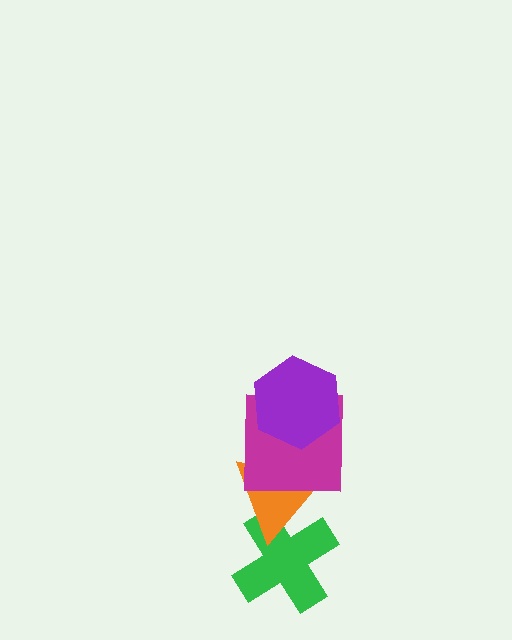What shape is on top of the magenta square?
The purple hexagon is on top of the magenta square.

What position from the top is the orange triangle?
The orange triangle is 3rd from the top.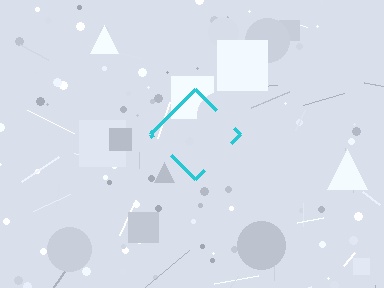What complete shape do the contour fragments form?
The contour fragments form a diamond.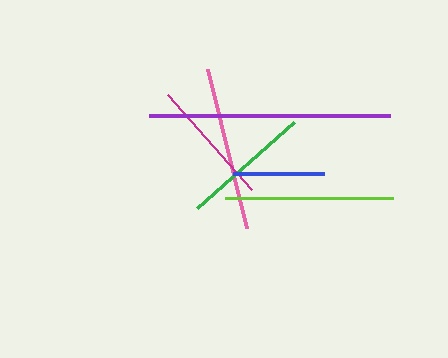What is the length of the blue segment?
The blue segment is approximately 91 pixels long.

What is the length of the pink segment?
The pink segment is approximately 163 pixels long.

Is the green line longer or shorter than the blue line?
The green line is longer than the blue line.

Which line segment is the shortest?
The blue line is the shortest at approximately 91 pixels.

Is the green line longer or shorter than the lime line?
The lime line is longer than the green line.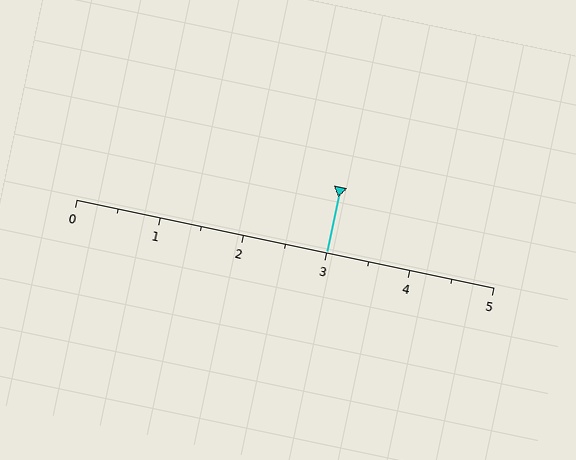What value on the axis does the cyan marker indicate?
The marker indicates approximately 3.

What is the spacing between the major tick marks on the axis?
The major ticks are spaced 1 apart.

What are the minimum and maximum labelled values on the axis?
The axis runs from 0 to 5.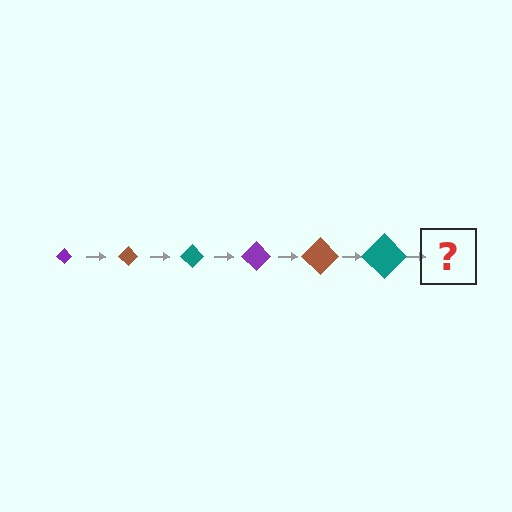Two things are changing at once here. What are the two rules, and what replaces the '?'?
The two rules are that the diamond grows larger each step and the color cycles through purple, brown, and teal. The '?' should be a purple diamond, larger than the previous one.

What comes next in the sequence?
The next element should be a purple diamond, larger than the previous one.